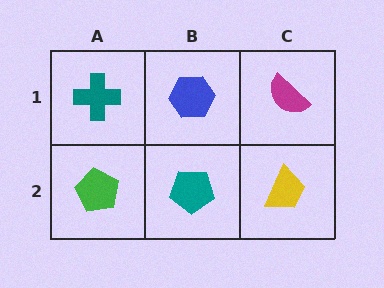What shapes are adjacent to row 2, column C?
A magenta semicircle (row 1, column C), a teal pentagon (row 2, column B).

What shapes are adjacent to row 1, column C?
A yellow trapezoid (row 2, column C), a blue hexagon (row 1, column B).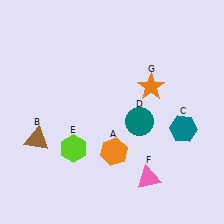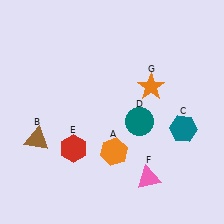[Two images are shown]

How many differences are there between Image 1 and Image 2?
There is 1 difference between the two images.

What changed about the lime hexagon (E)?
In Image 1, E is lime. In Image 2, it changed to red.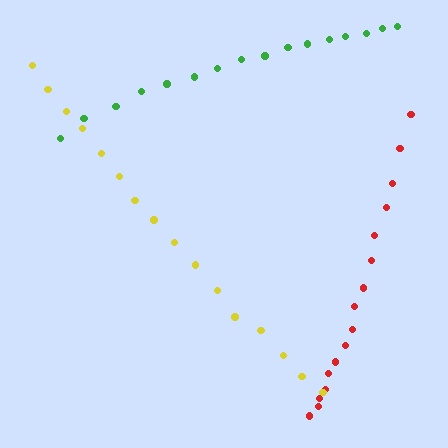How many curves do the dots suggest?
There are 3 distinct paths.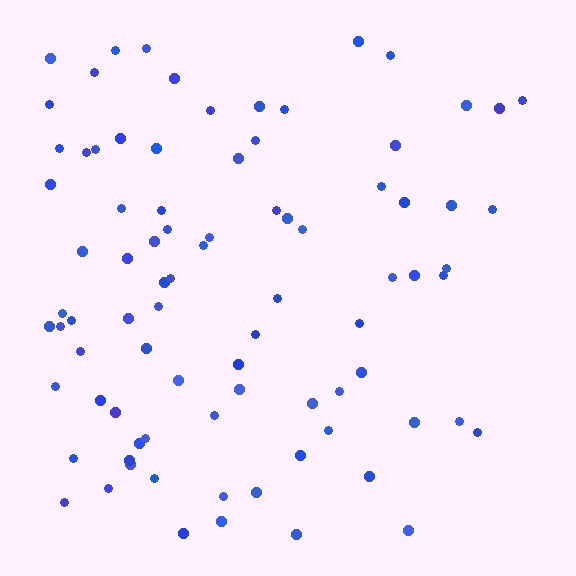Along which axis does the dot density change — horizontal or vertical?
Horizontal.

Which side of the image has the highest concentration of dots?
The left.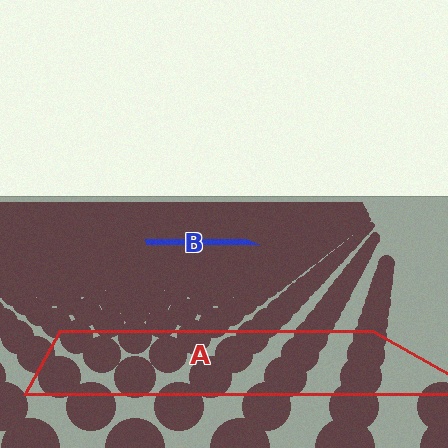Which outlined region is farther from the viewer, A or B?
Region B is farther from the viewer — the texture elements inside it appear smaller and more densely packed.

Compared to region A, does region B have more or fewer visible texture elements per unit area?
Region B has more texture elements per unit area — they are packed more densely because it is farther away.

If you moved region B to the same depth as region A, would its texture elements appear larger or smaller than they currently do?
They would appear larger. At a closer depth, the same texture elements are projected at a bigger on-screen size.